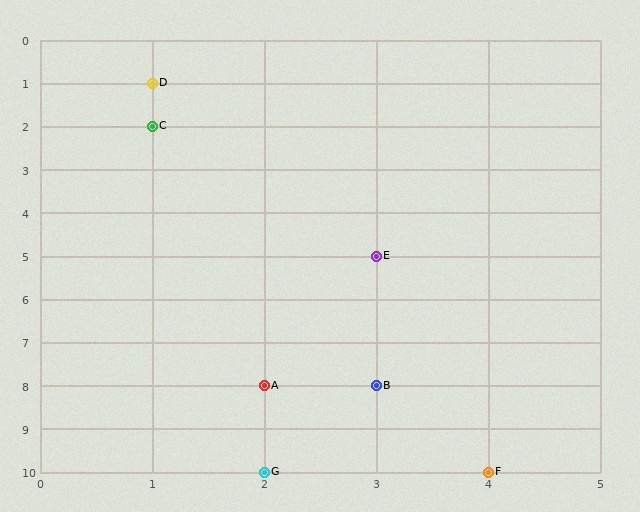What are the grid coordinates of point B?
Point B is at grid coordinates (3, 8).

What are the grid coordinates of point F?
Point F is at grid coordinates (4, 10).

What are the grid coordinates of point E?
Point E is at grid coordinates (3, 5).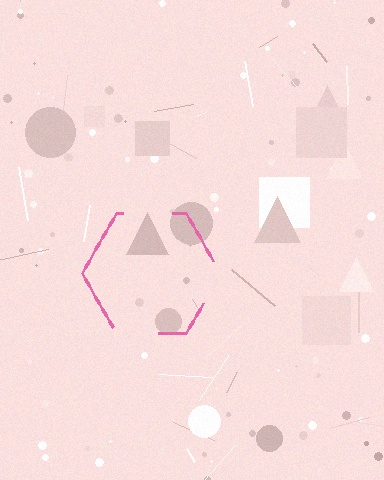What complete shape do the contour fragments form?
The contour fragments form a hexagon.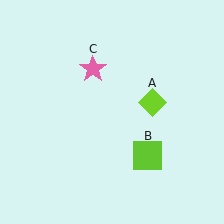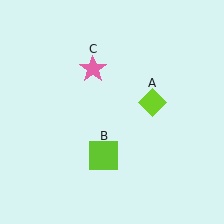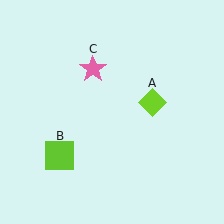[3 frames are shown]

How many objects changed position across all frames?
1 object changed position: lime square (object B).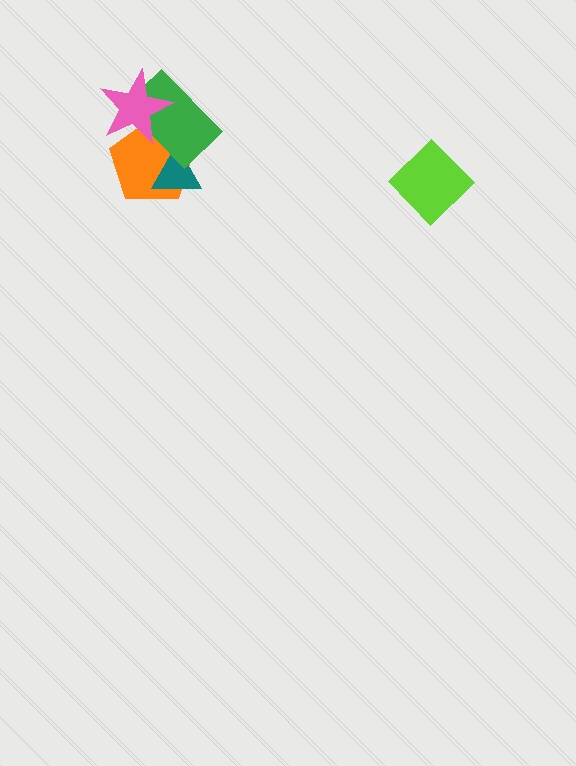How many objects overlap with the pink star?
2 objects overlap with the pink star.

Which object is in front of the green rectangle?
The pink star is in front of the green rectangle.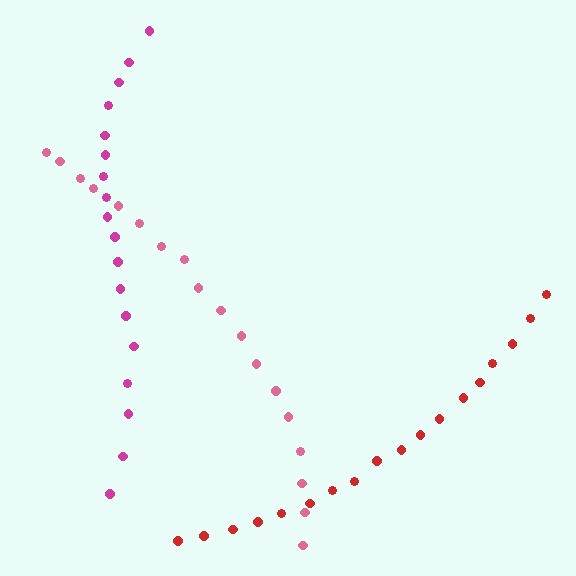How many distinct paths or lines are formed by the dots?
There are 3 distinct paths.